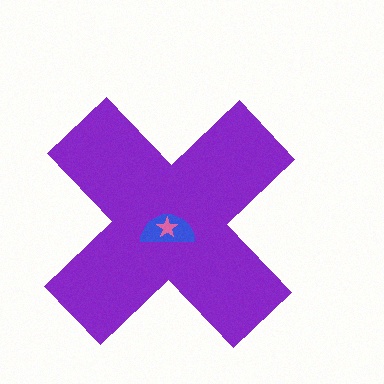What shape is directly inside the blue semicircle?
The pink star.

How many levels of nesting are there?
3.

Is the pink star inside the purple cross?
Yes.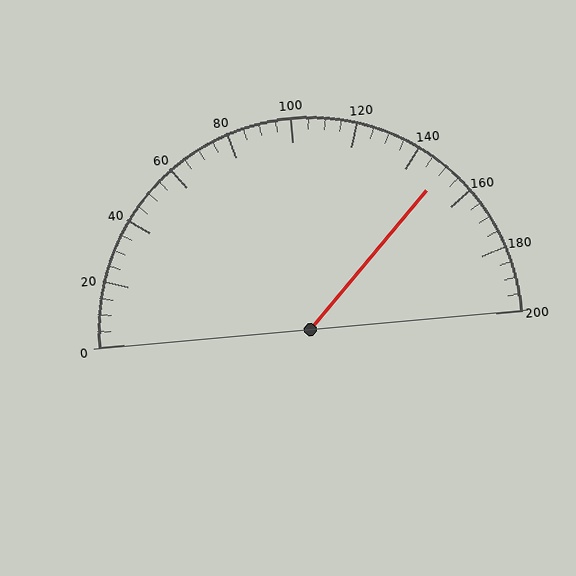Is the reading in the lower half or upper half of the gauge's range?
The reading is in the upper half of the range (0 to 200).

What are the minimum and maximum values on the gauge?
The gauge ranges from 0 to 200.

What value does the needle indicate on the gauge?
The needle indicates approximately 150.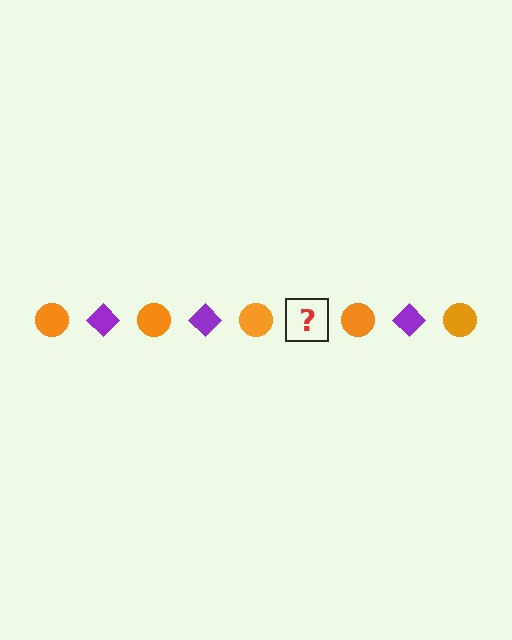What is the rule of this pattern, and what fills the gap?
The rule is that the pattern alternates between orange circle and purple diamond. The gap should be filled with a purple diamond.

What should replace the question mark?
The question mark should be replaced with a purple diamond.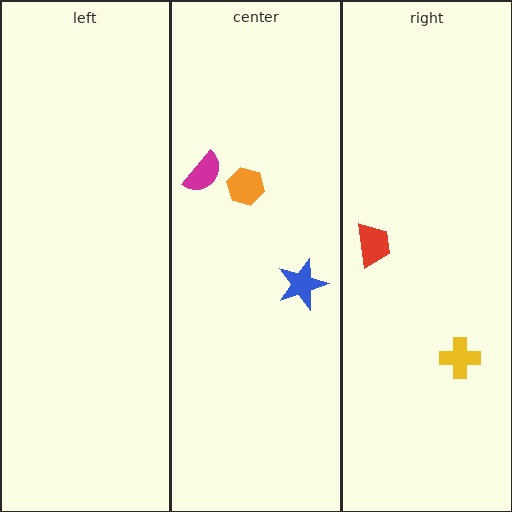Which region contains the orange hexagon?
The center region.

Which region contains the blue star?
The center region.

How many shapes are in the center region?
3.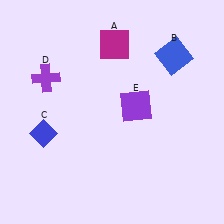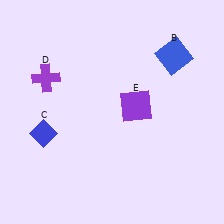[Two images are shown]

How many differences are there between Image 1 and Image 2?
There is 1 difference between the two images.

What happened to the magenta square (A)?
The magenta square (A) was removed in Image 2. It was in the top-right area of Image 1.